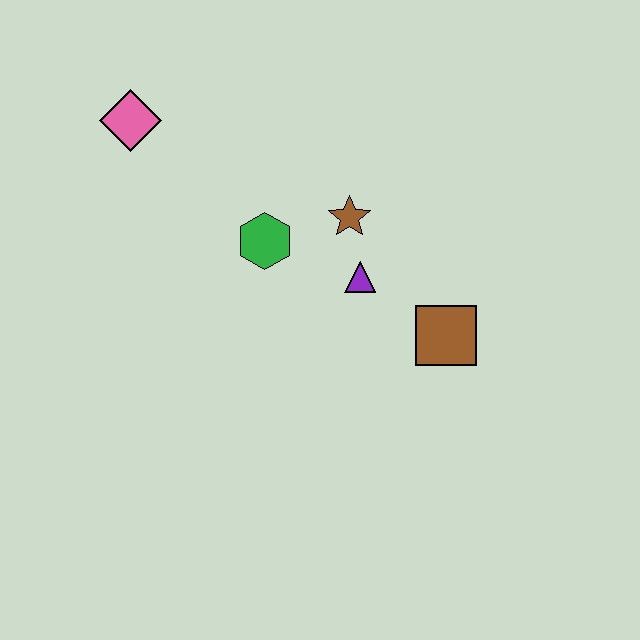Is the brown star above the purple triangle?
Yes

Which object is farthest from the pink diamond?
The brown square is farthest from the pink diamond.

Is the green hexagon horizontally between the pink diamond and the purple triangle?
Yes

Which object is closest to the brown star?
The purple triangle is closest to the brown star.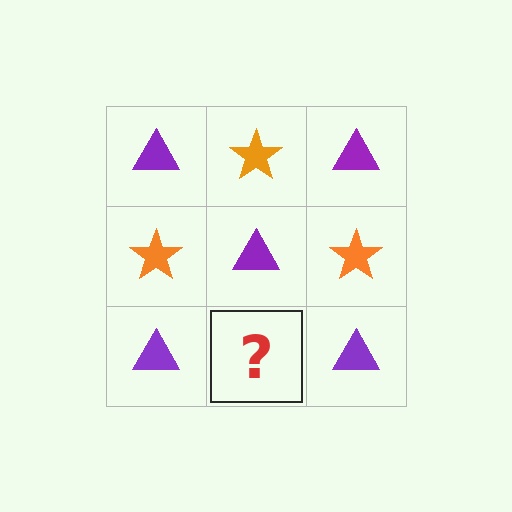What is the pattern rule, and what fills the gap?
The rule is that it alternates purple triangle and orange star in a checkerboard pattern. The gap should be filled with an orange star.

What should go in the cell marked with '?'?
The missing cell should contain an orange star.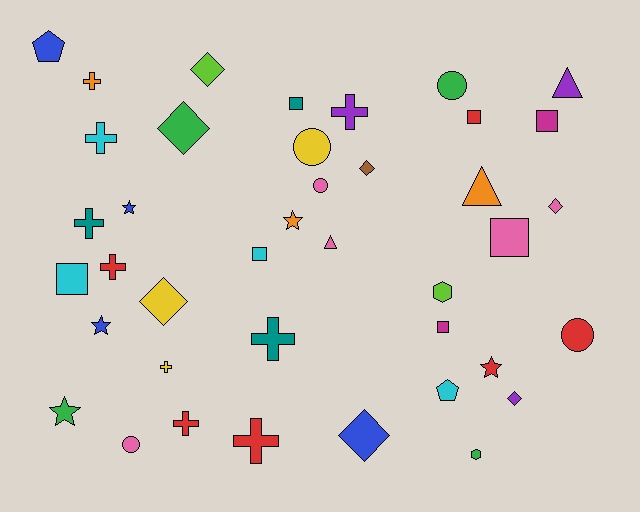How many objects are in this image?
There are 40 objects.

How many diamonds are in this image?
There are 7 diamonds.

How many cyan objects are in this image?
There are 4 cyan objects.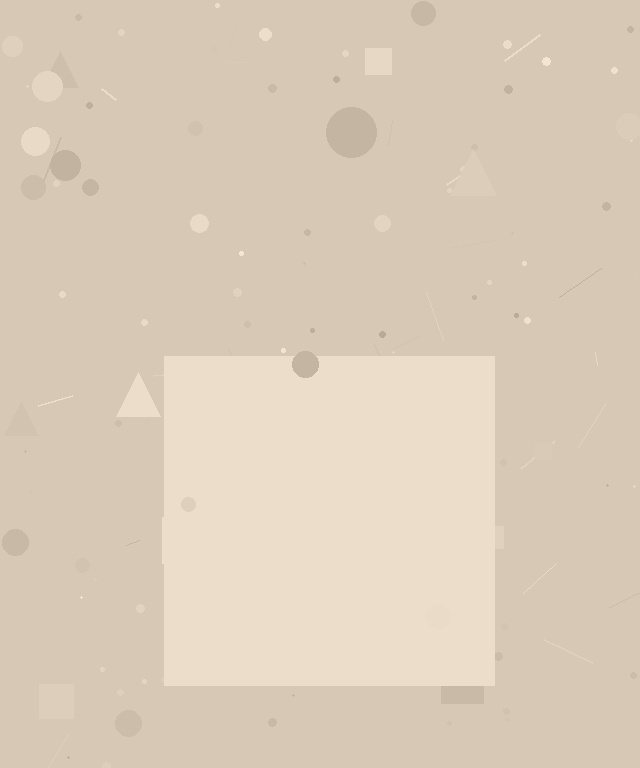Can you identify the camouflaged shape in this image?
The camouflaged shape is a square.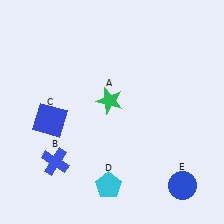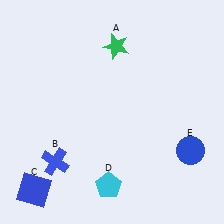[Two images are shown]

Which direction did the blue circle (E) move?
The blue circle (E) moved up.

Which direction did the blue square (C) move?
The blue square (C) moved down.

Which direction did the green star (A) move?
The green star (A) moved up.